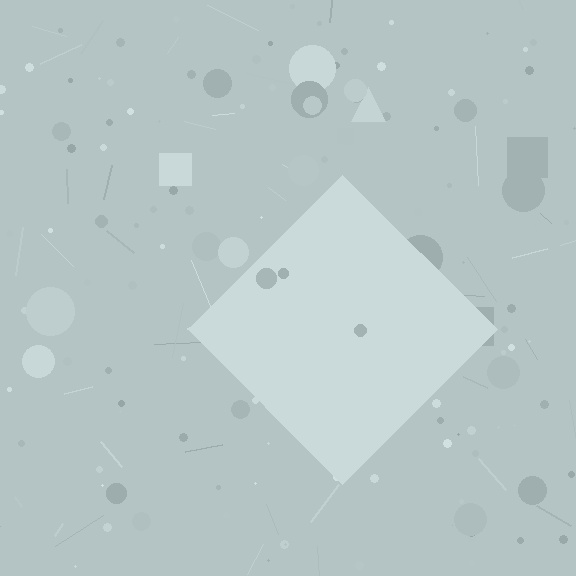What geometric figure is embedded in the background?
A diamond is embedded in the background.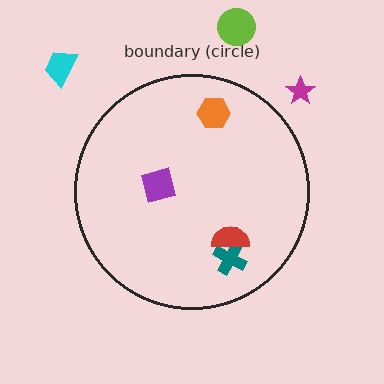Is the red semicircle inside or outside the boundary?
Inside.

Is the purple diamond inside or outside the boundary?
Inside.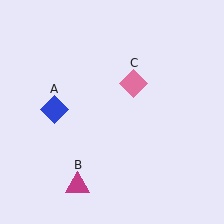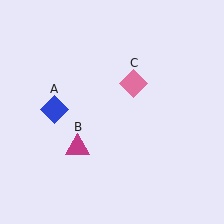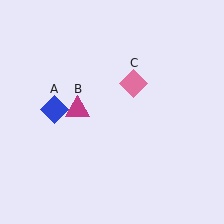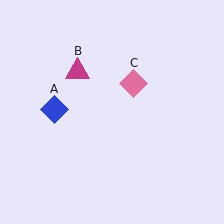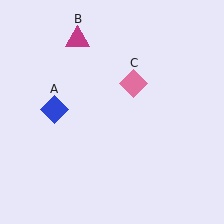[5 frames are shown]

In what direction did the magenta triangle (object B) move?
The magenta triangle (object B) moved up.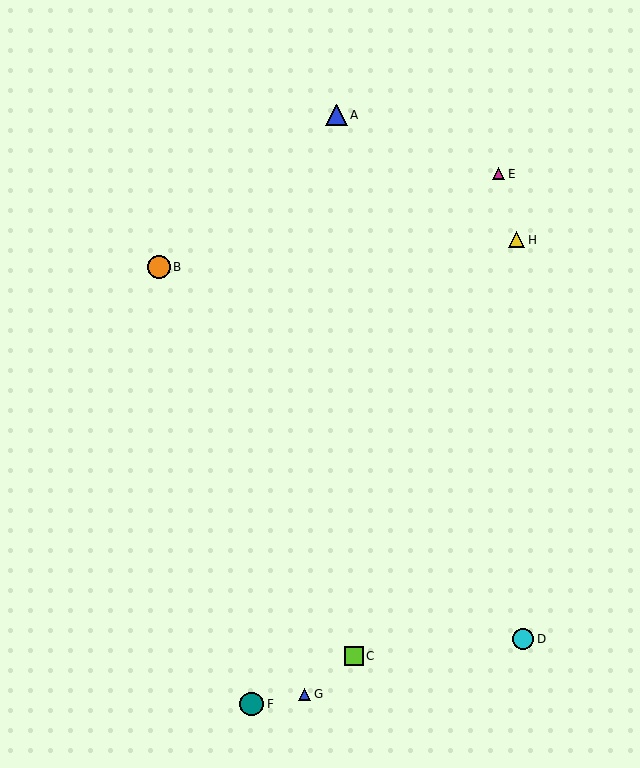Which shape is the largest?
The teal circle (labeled F) is the largest.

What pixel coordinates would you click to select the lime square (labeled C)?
Click at (354, 656) to select the lime square C.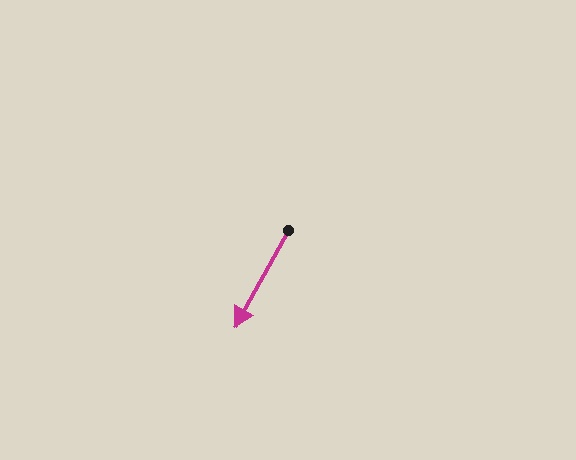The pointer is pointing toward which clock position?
Roughly 7 o'clock.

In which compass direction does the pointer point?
Southwest.